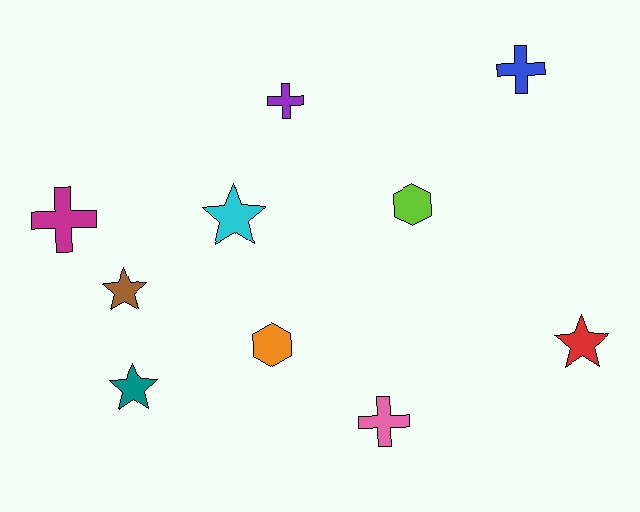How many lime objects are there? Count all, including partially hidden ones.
There is 1 lime object.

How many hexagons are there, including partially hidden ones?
There are 2 hexagons.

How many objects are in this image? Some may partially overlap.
There are 10 objects.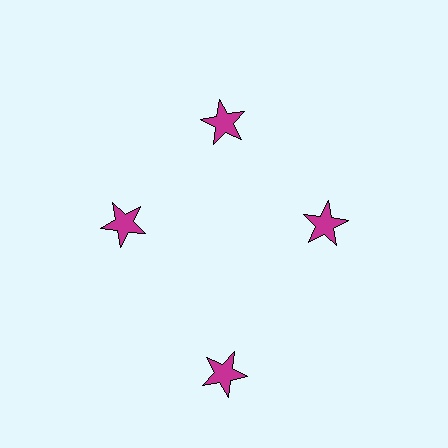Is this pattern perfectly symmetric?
No. The 4 magenta stars are arranged in a ring, but one element near the 6 o'clock position is pushed outward from the center, breaking the 4-fold rotational symmetry.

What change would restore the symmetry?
The symmetry would be restored by moving it inward, back onto the ring so that all 4 stars sit at equal angles and equal distance from the center.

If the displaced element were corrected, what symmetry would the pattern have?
It would have 4-fold rotational symmetry — the pattern would map onto itself every 90 degrees.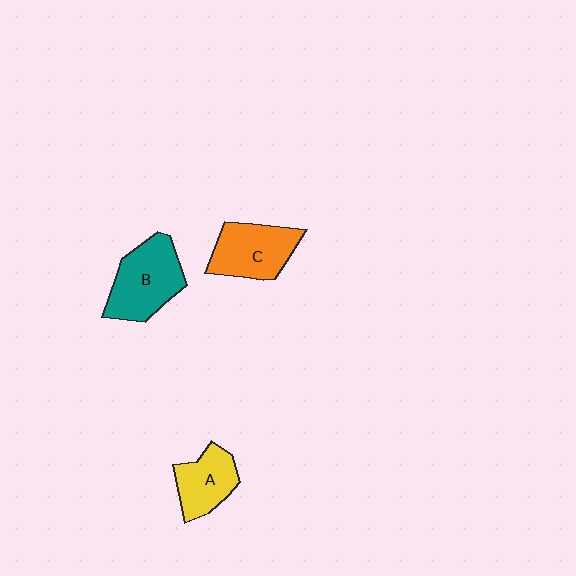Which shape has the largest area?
Shape B (teal).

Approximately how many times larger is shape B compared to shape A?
Approximately 1.4 times.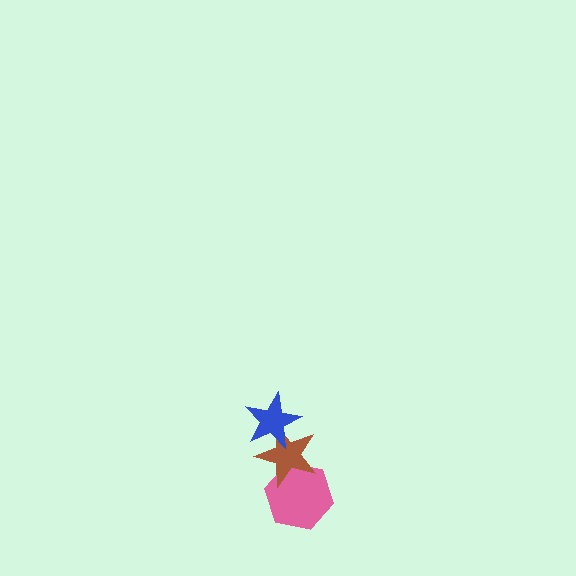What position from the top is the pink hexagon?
The pink hexagon is 3rd from the top.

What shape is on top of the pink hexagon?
The brown star is on top of the pink hexagon.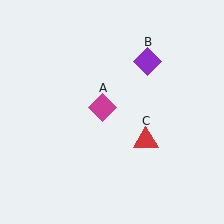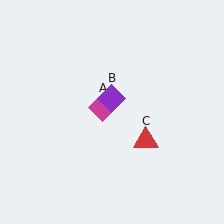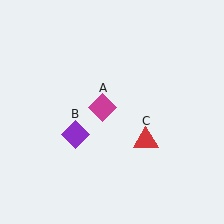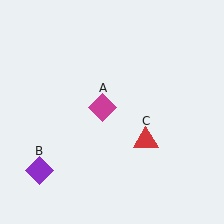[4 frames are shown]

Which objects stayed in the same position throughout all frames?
Magenta diamond (object A) and red triangle (object C) remained stationary.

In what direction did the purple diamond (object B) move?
The purple diamond (object B) moved down and to the left.